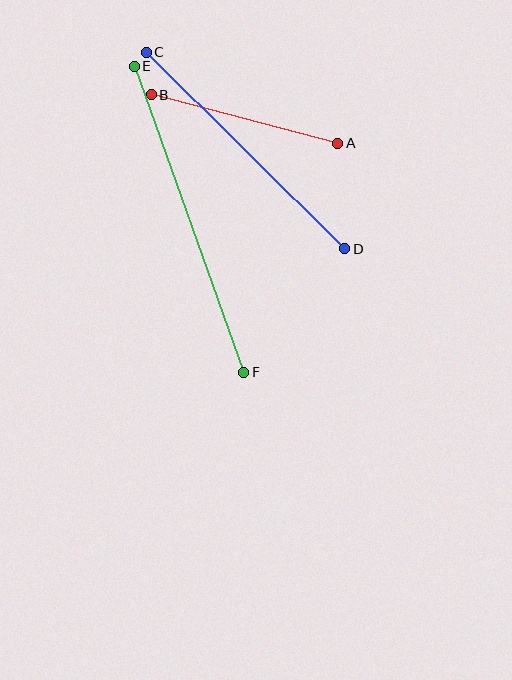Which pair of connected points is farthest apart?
Points E and F are farthest apart.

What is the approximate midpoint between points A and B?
The midpoint is at approximately (244, 119) pixels.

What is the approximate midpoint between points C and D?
The midpoint is at approximately (246, 150) pixels.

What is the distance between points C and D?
The distance is approximately 279 pixels.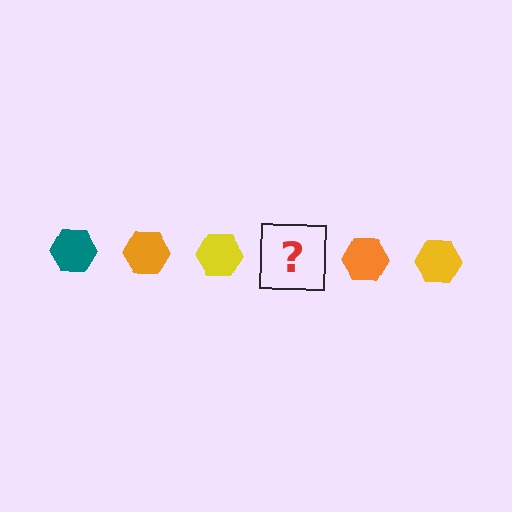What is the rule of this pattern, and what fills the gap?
The rule is that the pattern cycles through teal, orange, yellow hexagons. The gap should be filled with a teal hexagon.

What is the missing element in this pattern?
The missing element is a teal hexagon.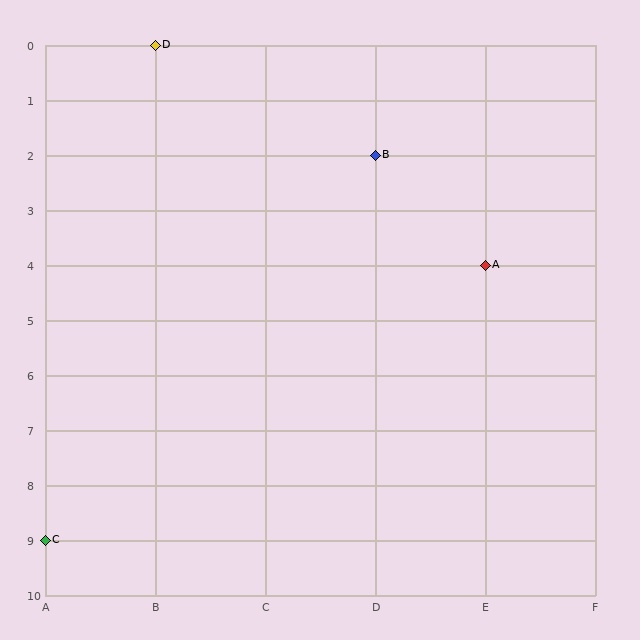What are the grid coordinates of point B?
Point B is at grid coordinates (D, 2).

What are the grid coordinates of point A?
Point A is at grid coordinates (E, 4).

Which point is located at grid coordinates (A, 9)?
Point C is at (A, 9).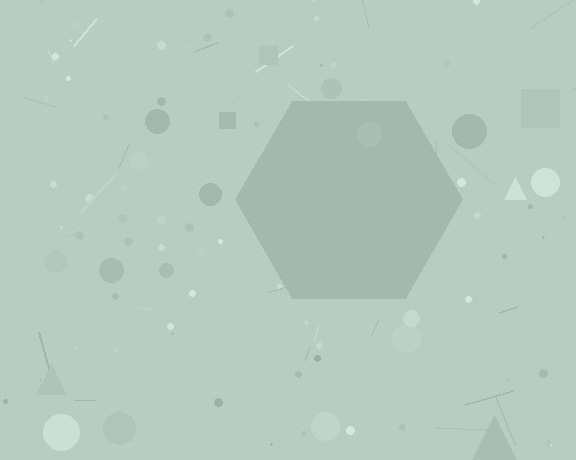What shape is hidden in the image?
A hexagon is hidden in the image.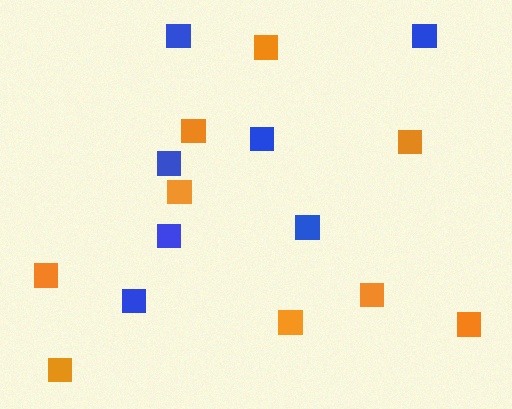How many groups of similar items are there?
There are 2 groups: one group of orange squares (9) and one group of blue squares (7).